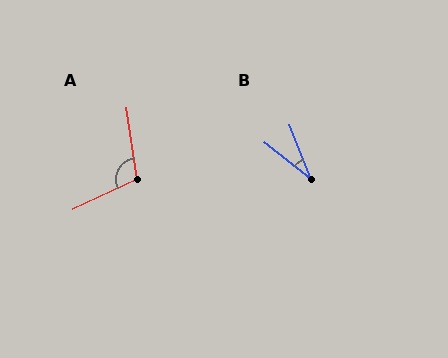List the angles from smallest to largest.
B (30°), A (107°).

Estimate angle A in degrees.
Approximately 107 degrees.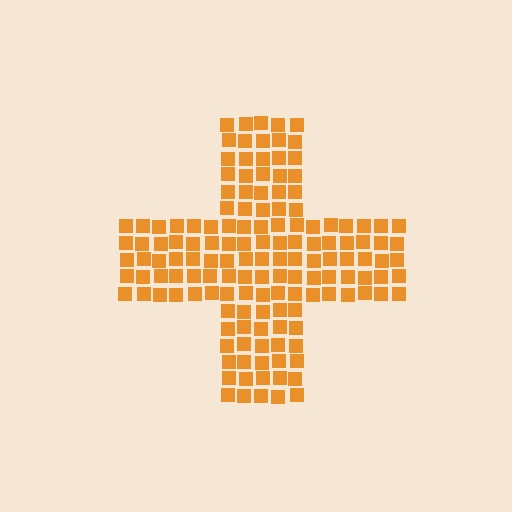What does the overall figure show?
The overall figure shows a cross.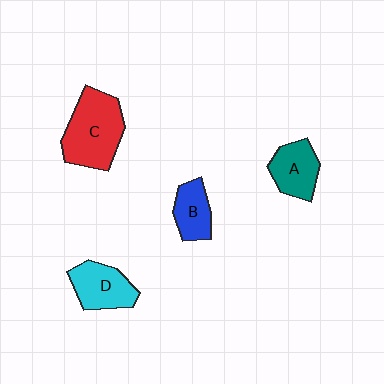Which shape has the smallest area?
Shape B (blue).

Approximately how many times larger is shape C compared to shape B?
Approximately 2.0 times.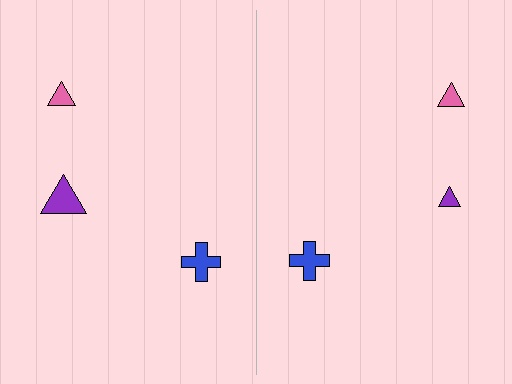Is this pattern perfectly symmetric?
No, the pattern is not perfectly symmetric. The purple triangle on the right side has a different size than its mirror counterpart.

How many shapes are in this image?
There are 6 shapes in this image.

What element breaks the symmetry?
The purple triangle on the right side has a different size than its mirror counterpart.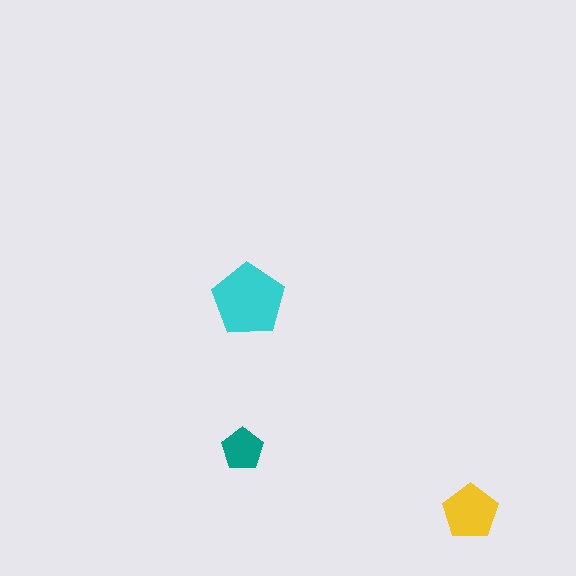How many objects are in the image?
There are 3 objects in the image.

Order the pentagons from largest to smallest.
the cyan one, the yellow one, the teal one.